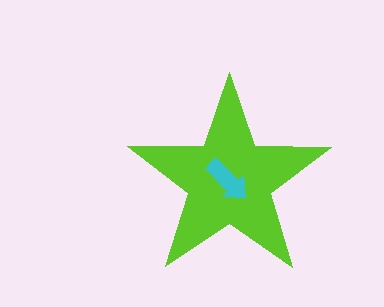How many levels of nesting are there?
2.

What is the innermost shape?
The cyan arrow.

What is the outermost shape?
The lime star.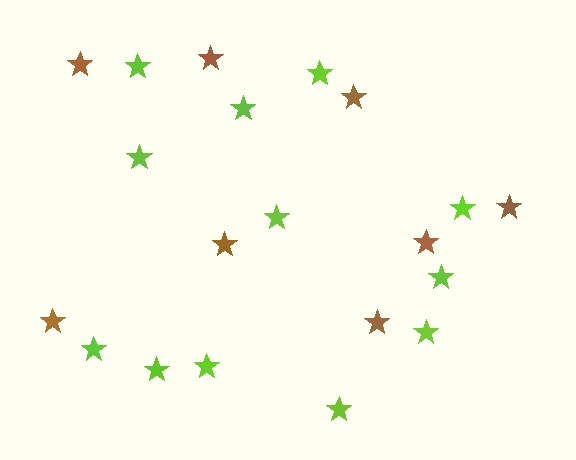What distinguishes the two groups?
There are 2 groups: one group of lime stars (12) and one group of brown stars (8).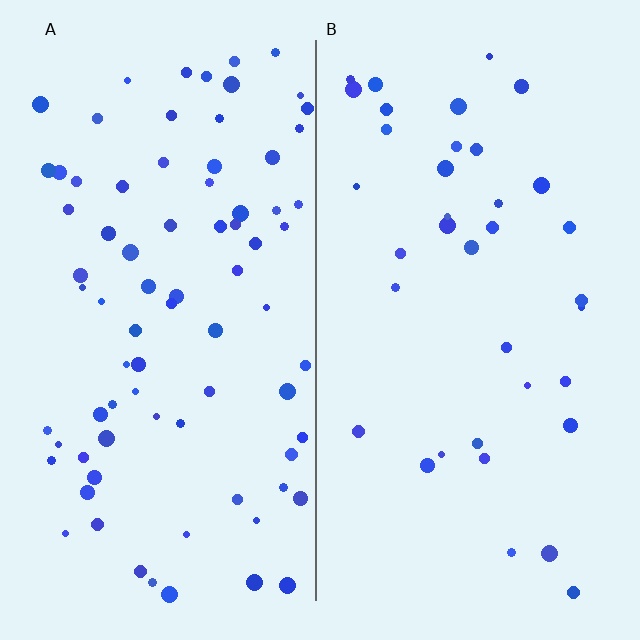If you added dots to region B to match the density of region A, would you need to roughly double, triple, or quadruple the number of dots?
Approximately double.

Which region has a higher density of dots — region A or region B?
A (the left).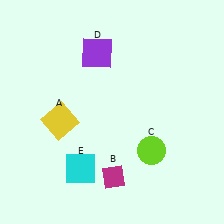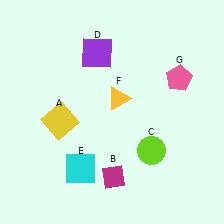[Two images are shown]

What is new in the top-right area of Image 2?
A yellow triangle (F) was added in the top-right area of Image 2.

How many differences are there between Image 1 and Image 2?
There are 2 differences between the two images.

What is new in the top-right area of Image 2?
A pink pentagon (G) was added in the top-right area of Image 2.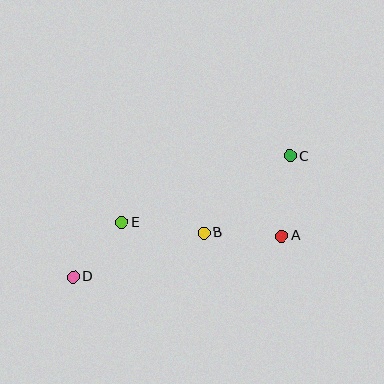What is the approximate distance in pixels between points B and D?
The distance between B and D is approximately 138 pixels.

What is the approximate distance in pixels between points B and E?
The distance between B and E is approximately 83 pixels.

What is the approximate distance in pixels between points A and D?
The distance between A and D is approximately 212 pixels.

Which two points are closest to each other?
Points D and E are closest to each other.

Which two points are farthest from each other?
Points C and D are farthest from each other.